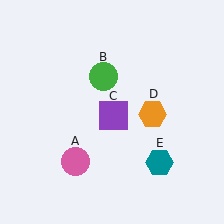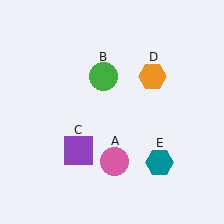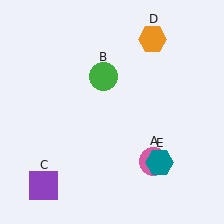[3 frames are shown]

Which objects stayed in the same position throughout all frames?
Green circle (object B) and teal hexagon (object E) remained stationary.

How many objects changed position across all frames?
3 objects changed position: pink circle (object A), purple square (object C), orange hexagon (object D).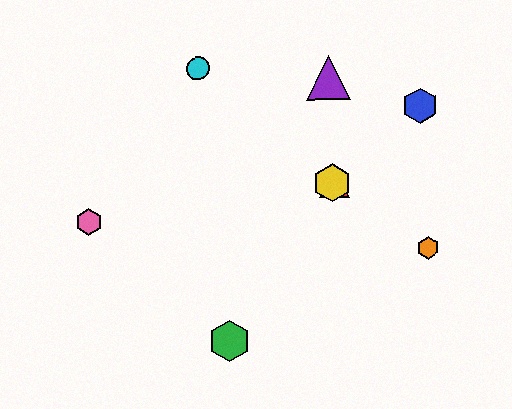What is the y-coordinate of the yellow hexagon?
The yellow hexagon is at y≈183.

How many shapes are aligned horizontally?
2 shapes (the red triangle, the yellow hexagon) are aligned horizontally.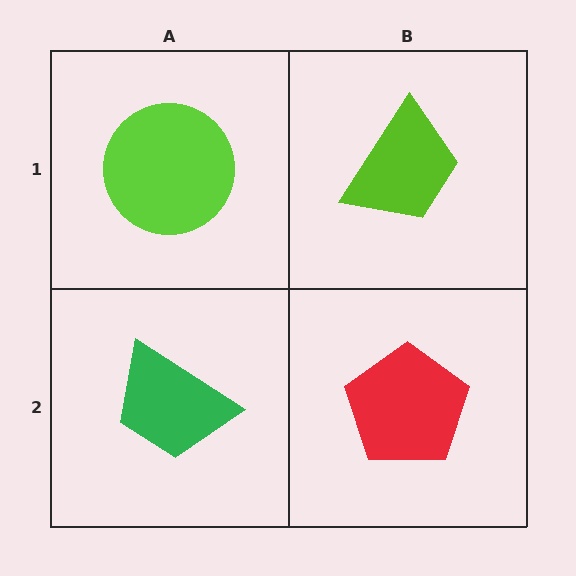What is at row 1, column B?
A lime trapezoid.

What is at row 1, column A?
A lime circle.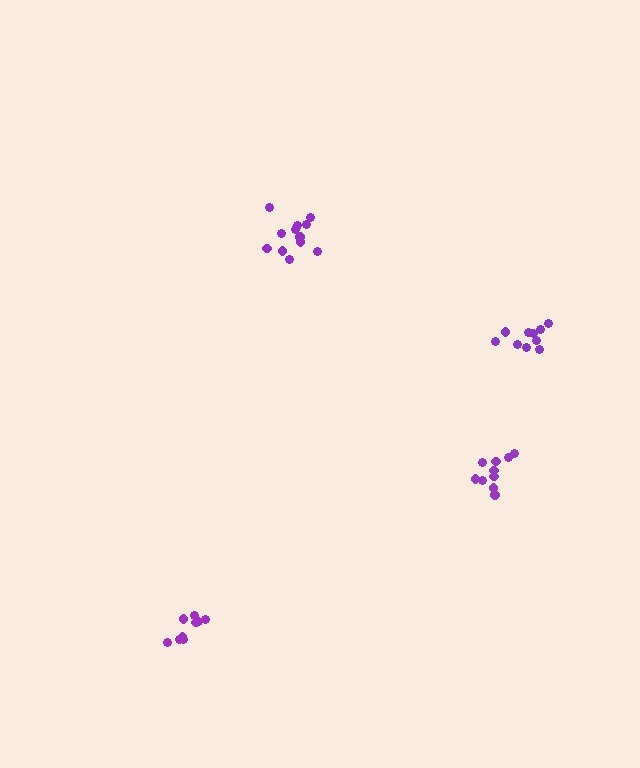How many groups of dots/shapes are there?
There are 4 groups.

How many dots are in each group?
Group 1: 12 dots, Group 2: 9 dots, Group 3: 10 dots, Group 4: 10 dots (41 total).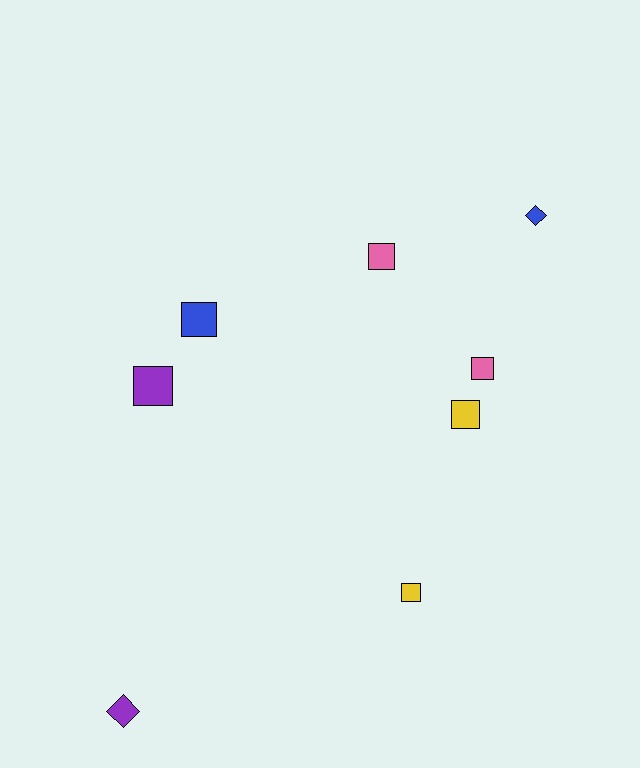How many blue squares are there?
There is 1 blue square.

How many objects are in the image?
There are 8 objects.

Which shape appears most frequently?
Square, with 6 objects.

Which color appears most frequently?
Purple, with 2 objects.